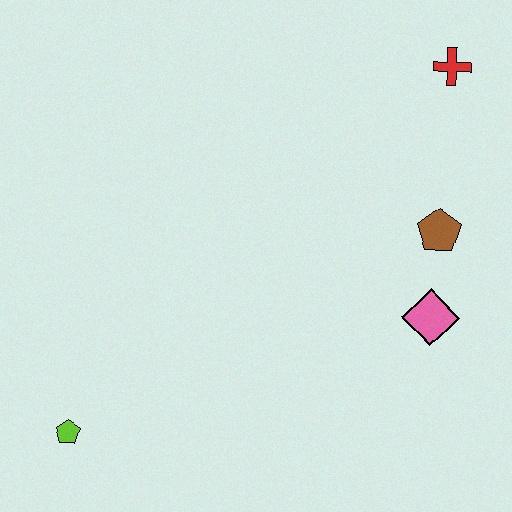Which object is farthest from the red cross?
The lime pentagon is farthest from the red cross.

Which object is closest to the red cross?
The brown pentagon is closest to the red cross.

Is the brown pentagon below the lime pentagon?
No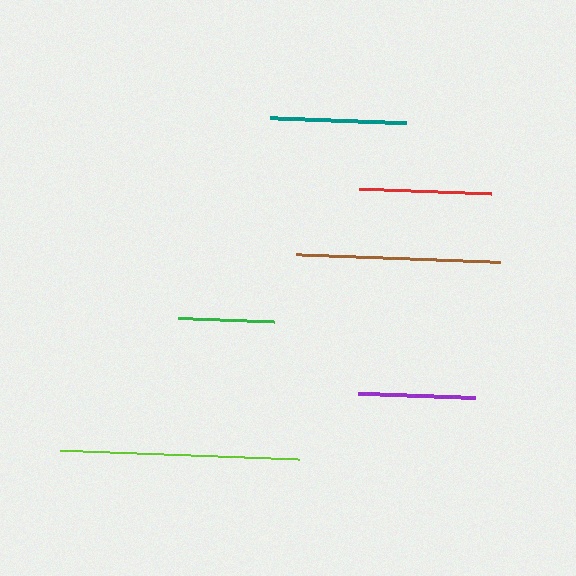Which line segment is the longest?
The lime line is the longest at approximately 238 pixels.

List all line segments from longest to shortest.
From longest to shortest: lime, brown, teal, red, purple, green.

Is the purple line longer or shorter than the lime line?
The lime line is longer than the purple line.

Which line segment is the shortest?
The green line is the shortest at approximately 97 pixels.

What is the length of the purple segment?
The purple segment is approximately 117 pixels long.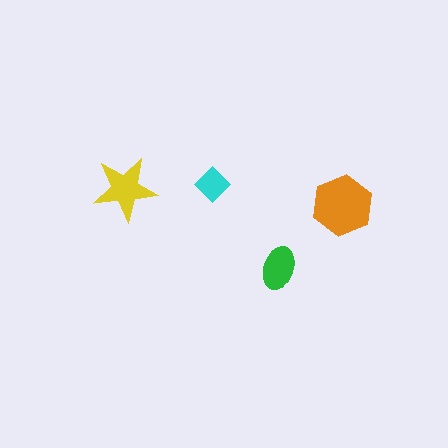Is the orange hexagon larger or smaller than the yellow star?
Larger.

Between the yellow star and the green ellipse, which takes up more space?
The yellow star.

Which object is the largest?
The orange hexagon.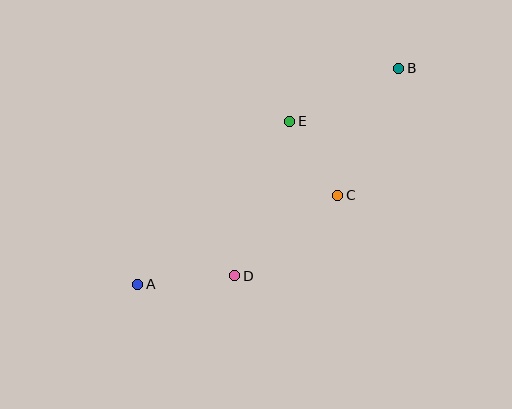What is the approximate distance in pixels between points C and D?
The distance between C and D is approximately 131 pixels.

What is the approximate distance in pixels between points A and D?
The distance between A and D is approximately 97 pixels.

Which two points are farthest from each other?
Points A and B are farthest from each other.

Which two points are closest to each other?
Points C and E are closest to each other.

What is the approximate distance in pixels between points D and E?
The distance between D and E is approximately 164 pixels.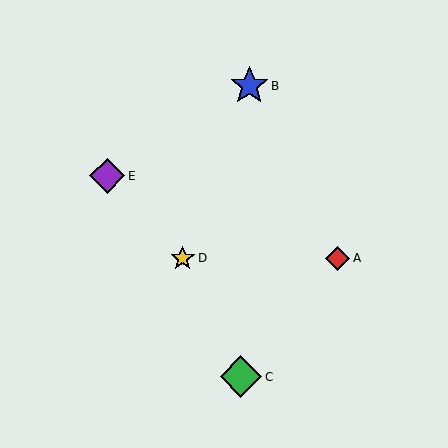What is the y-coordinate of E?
Object E is at y≈176.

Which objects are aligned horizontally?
Objects A, D are aligned horizontally.